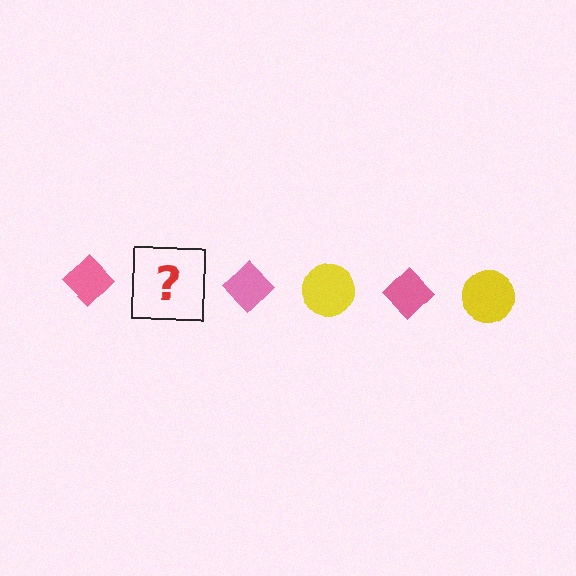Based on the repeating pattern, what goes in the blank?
The blank should be a yellow circle.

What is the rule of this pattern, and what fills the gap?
The rule is that the pattern alternates between pink diamond and yellow circle. The gap should be filled with a yellow circle.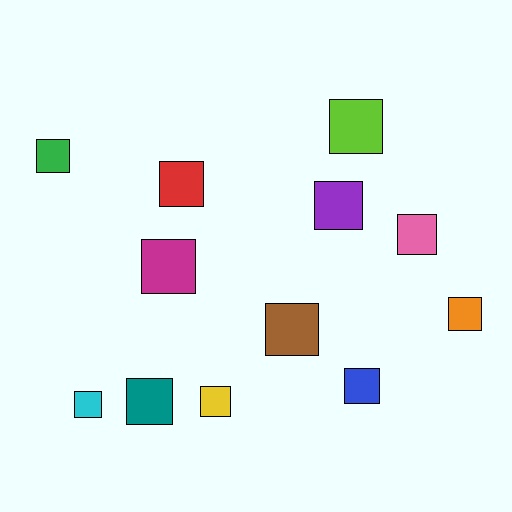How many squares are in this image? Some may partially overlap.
There are 12 squares.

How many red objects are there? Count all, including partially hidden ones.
There is 1 red object.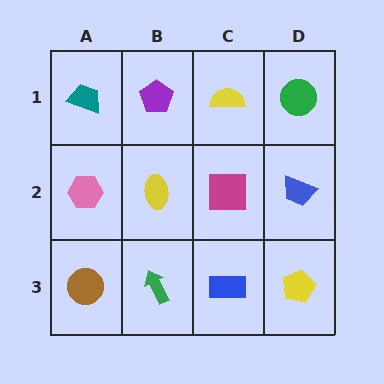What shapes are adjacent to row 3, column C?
A magenta square (row 2, column C), a green arrow (row 3, column B), a yellow pentagon (row 3, column D).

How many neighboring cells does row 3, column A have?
2.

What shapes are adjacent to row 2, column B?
A purple pentagon (row 1, column B), a green arrow (row 3, column B), a pink hexagon (row 2, column A), a magenta square (row 2, column C).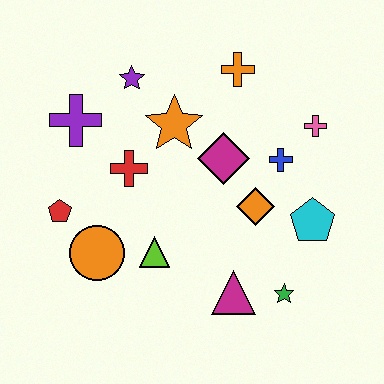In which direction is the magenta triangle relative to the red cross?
The magenta triangle is below the red cross.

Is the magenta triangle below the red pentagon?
Yes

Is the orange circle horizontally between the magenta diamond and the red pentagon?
Yes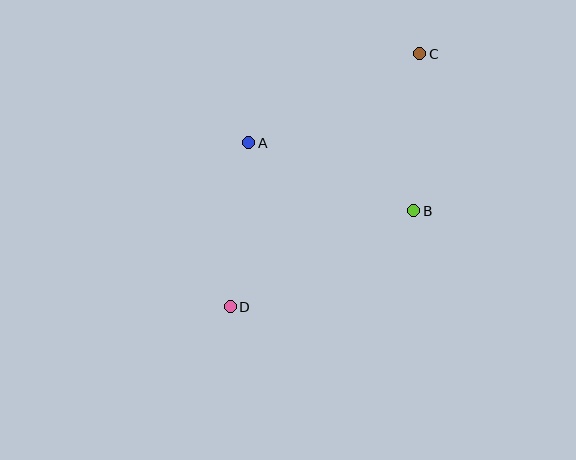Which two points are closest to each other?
Points B and C are closest to each other.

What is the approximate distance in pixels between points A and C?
The distance between A and C is approximately 193 pixels.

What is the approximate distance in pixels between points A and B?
The distance between A and B is approximately 178 pixels.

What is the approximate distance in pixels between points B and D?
The distance between B and D is approximately 207 pixels.